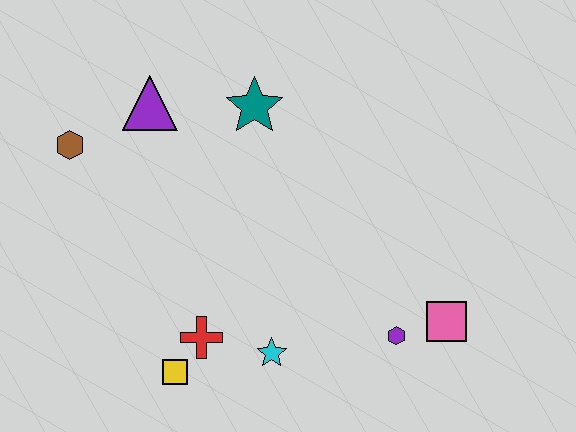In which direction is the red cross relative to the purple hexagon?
The red cross is to the left of the purple hexagon.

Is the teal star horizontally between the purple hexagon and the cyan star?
No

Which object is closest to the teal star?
The purple triangle is closest to the teal star.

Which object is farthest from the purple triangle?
The pink square is farthest from the purple triangle.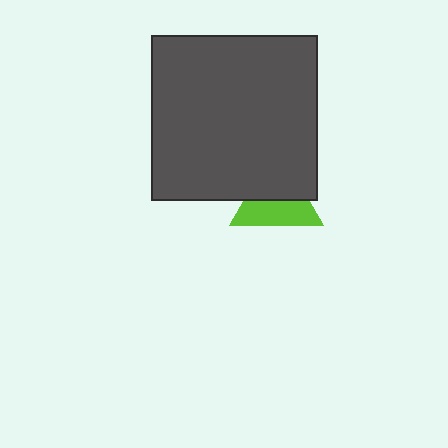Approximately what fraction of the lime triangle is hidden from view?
Roughly 50% of the lime triangle is hidden behind the dark gray square.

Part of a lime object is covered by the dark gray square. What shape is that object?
It is a triangle.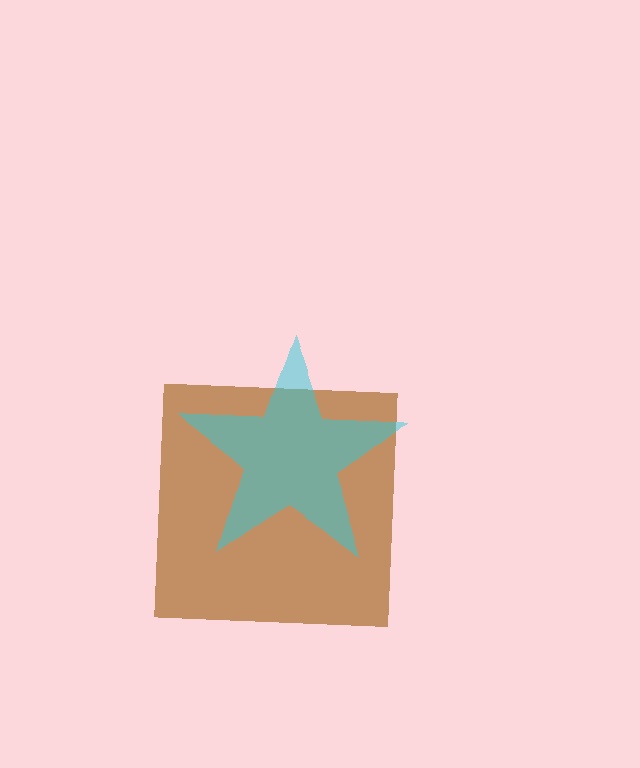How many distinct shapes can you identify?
There are 2 distinct shapes: a brown square, a cyan star.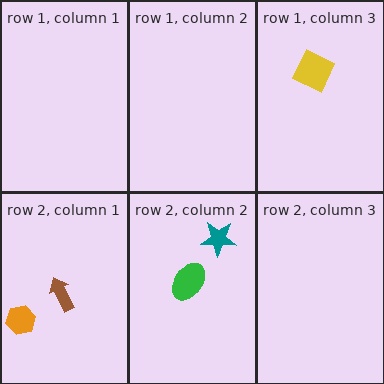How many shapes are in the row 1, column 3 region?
1.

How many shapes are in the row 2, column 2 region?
2.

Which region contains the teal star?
The row 2, column 2 region.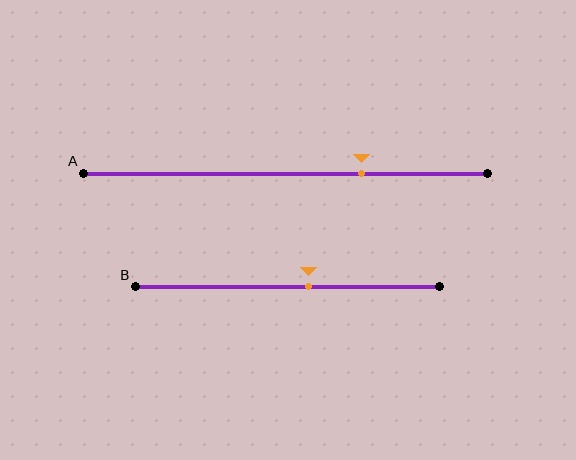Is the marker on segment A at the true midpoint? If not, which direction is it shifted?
No, the marker on segment A is shifted to the right by about 19% of the segment length.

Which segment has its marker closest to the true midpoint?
Segment B has its marker closest to the true midpoint.